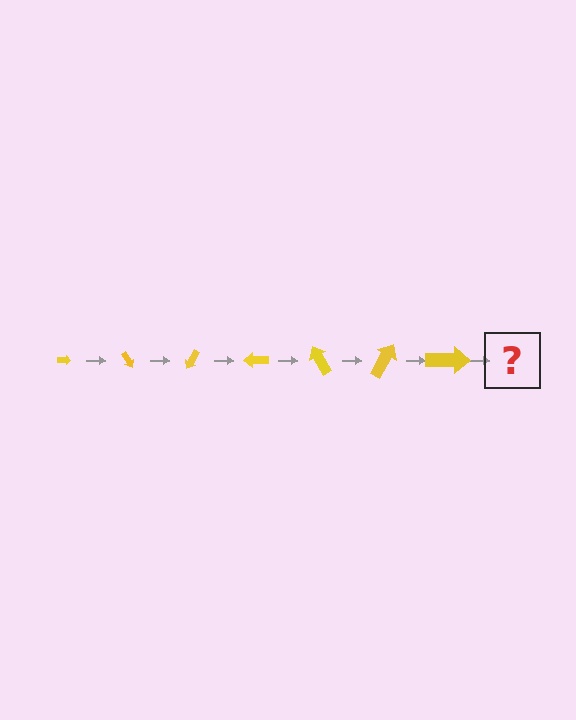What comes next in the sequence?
The next element should be an arrow, larger than the previous one and rotated 420 degrees from the start.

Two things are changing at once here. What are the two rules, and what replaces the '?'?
The two rules are that the arrow grows larger each step and it rotates 60 degrees each step. The '?' should be an arrow, larger than the previous one and rotated 420 degrees from the start.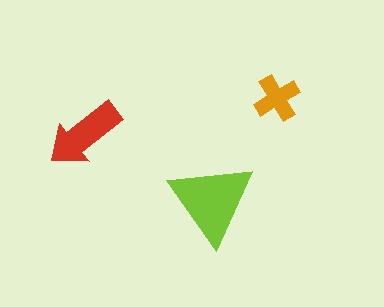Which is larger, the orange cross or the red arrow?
The red arrow.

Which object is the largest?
The lime triangle.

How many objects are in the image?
There are 3 objects in the image.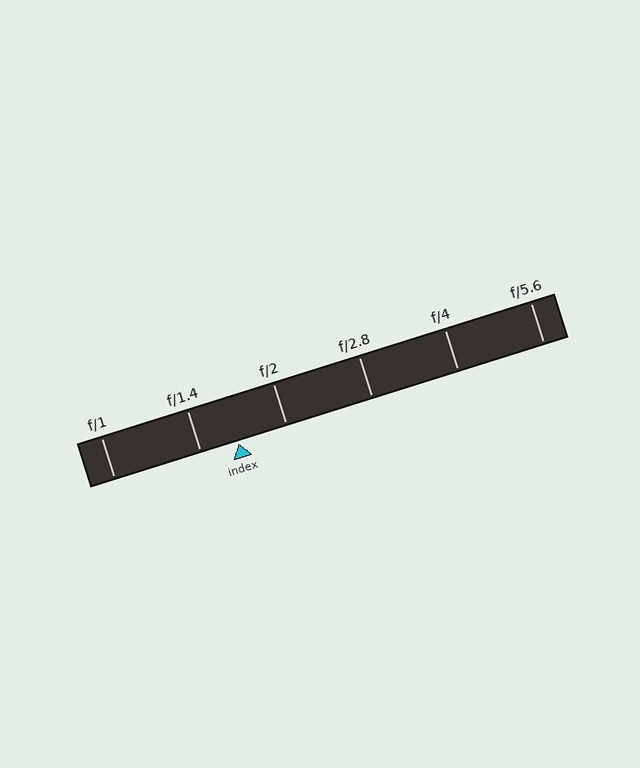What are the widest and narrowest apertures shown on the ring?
The widest aperture shown is f/1 and the narrowest is f/5.6.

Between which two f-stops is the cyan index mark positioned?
The index mark is between f/1.4 and f/2.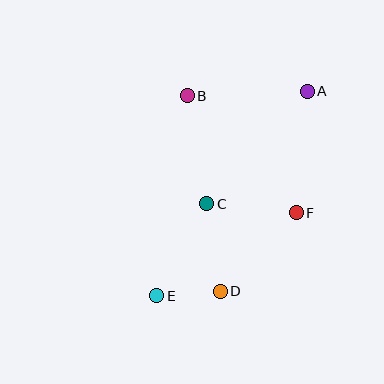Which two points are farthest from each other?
Points A and E are farthest from each other.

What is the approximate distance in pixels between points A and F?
The distance between A and F is approximately 122 pixels.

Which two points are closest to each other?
Points D and E are closest to each other.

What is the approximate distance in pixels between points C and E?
The distance between C and E is approximately 105 pixels.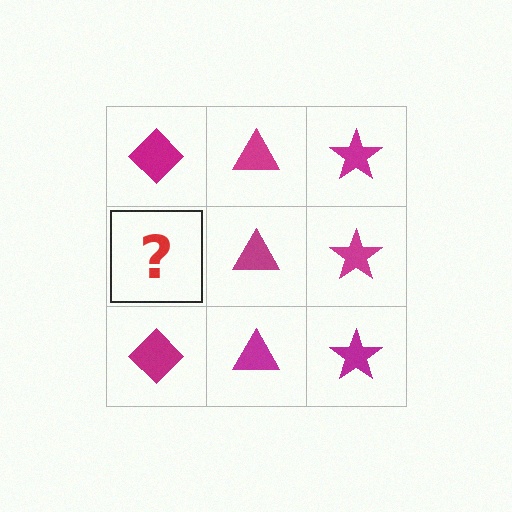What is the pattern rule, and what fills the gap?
The rule is that each column has a consistent shape. The gap should be filled with a magenta diamond.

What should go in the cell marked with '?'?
The missing cell should contain a magenta diamond.